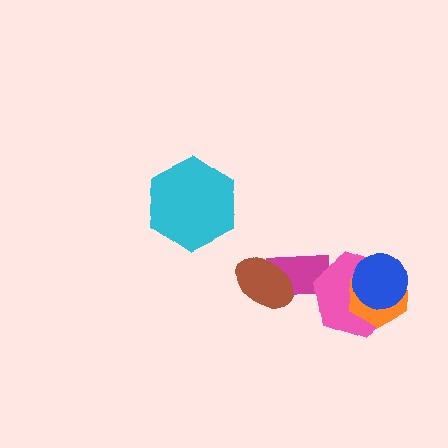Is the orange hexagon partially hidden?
Yes, it is partially covered by another shape.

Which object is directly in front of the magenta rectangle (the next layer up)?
The pink hexagon is directly in front of the magenta rectangle.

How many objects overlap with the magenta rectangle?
2 objects overlap with the magenta rectangle.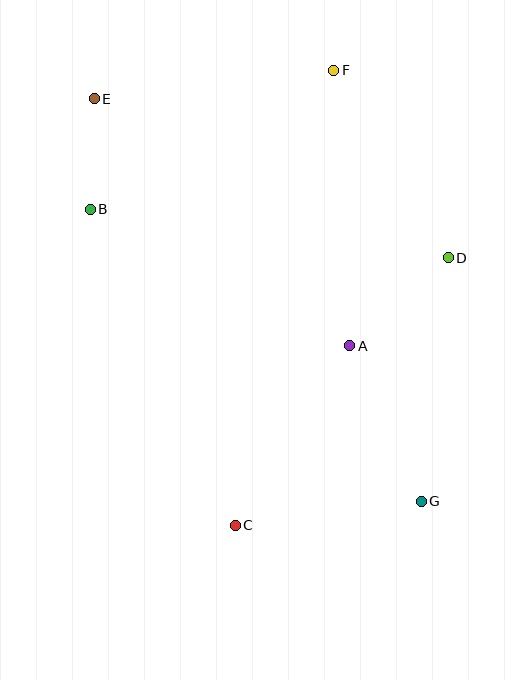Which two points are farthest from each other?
Points E and G are farthest from each other.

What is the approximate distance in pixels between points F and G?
The distance between F and G is approximately 440 pixels.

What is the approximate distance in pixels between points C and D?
The distance between C and D is approximately 342 pixels.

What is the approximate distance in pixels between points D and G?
The distance between D and G is approximately 245 pixels.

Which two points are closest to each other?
Points B and E are closest to each other.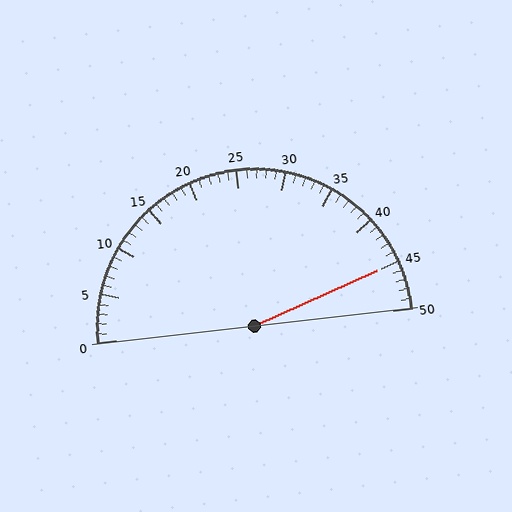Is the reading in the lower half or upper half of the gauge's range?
The reading is in the upper half of the range (0 to 50).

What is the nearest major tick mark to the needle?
The nearest major tick mark is 45.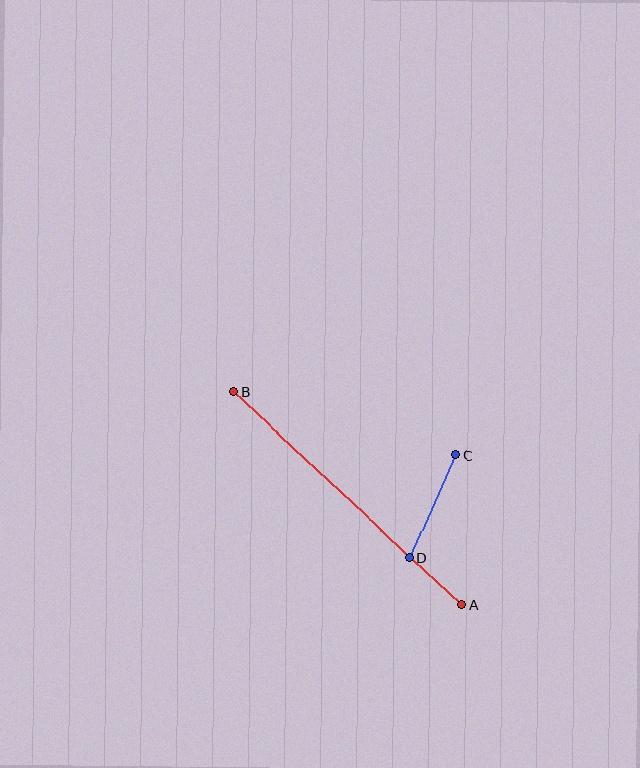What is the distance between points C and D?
The distance is approximately 113 pixels.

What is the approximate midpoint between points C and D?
The midpoint is at approximately (433, 506) pixels.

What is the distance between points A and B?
The distance is approximately 312 pixels.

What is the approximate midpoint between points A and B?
The midpoint is at approximately (348, 498) pixels.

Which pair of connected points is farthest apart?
Points A and B are farthest apart.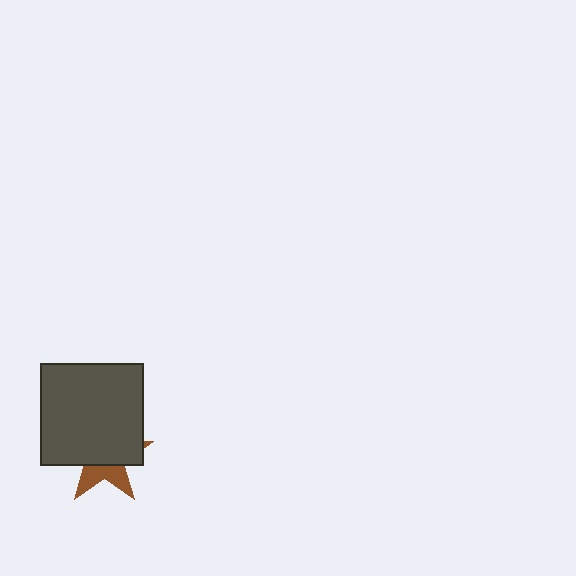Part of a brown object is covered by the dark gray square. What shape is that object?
It is a star.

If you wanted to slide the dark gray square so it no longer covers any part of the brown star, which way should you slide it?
Slide it up — that is the most direct way to separate the two shapes.